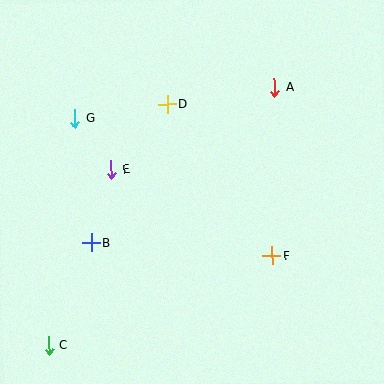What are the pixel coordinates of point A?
Point A is at (274, 87).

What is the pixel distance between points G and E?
The distance between G and E is 63 pixels.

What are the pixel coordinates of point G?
Point G is at (75, 119).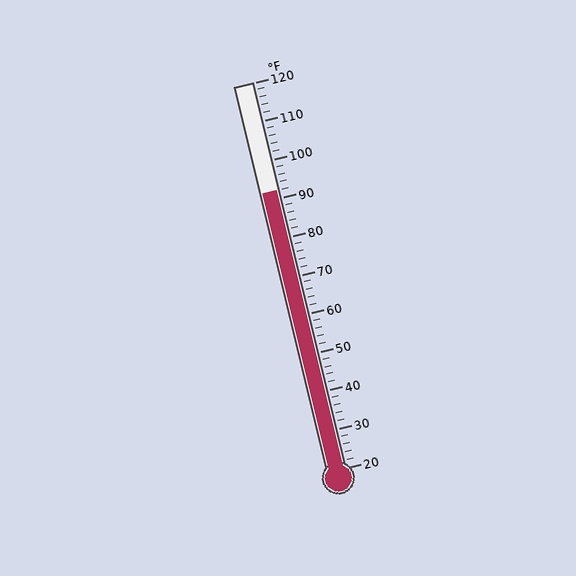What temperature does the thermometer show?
The thermometer shows approximately 92°F.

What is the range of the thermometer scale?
The thermometer scale ranges from 20°F to 120°F.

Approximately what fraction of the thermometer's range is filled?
The thermometer is filled to approximately 70% of its range.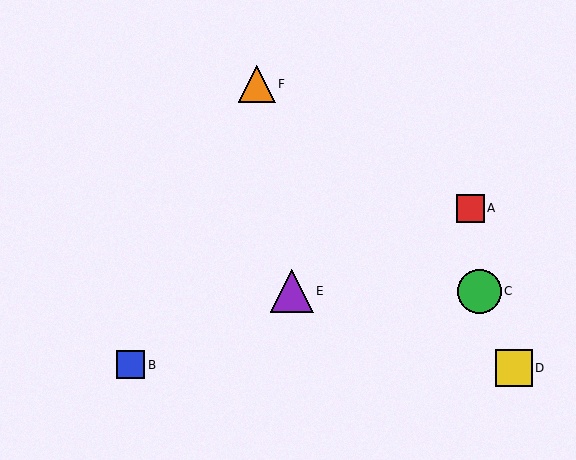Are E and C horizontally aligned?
Yes, both are at y≈291.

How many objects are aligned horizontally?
2 objects (C, E) are aligned horizontally.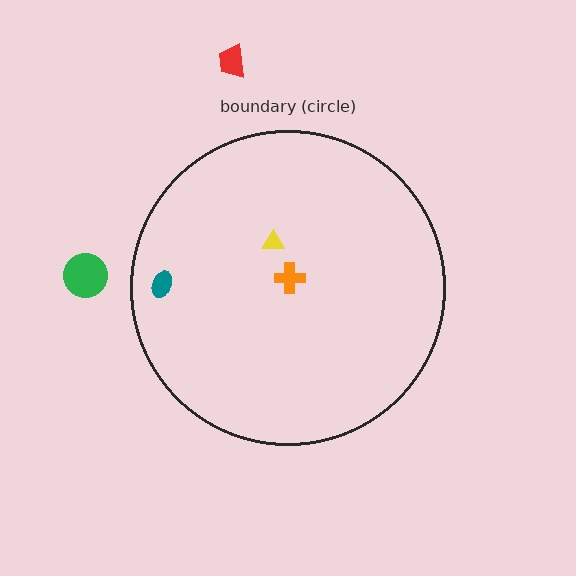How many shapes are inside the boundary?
3 inside, 2 outside.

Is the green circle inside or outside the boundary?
Outside.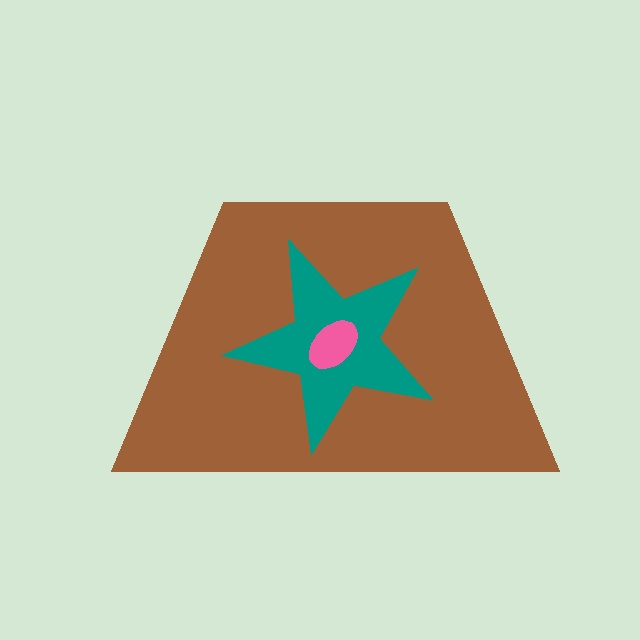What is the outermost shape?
The brown trapezoid.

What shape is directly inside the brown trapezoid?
The teal star.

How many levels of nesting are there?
3.